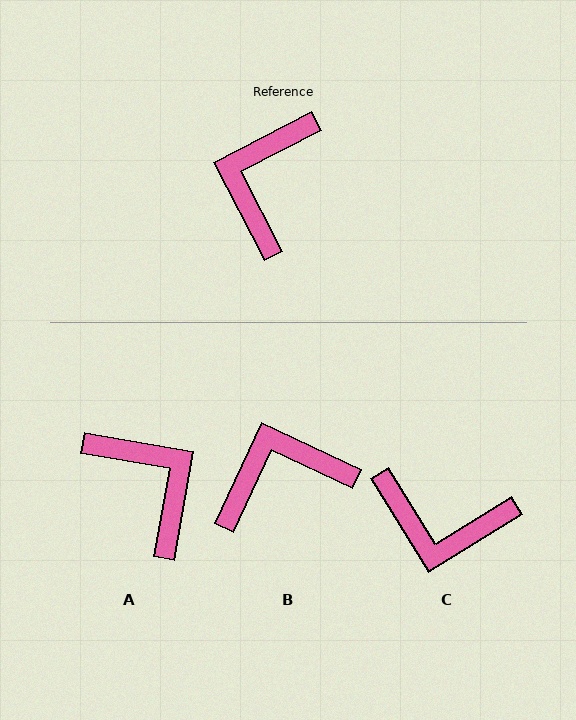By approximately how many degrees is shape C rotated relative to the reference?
Approximately 94 degrees counter-clockwise.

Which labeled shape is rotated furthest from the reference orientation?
A, about 127 degrees away.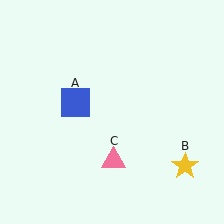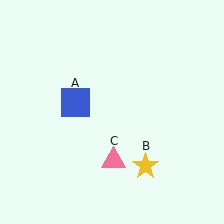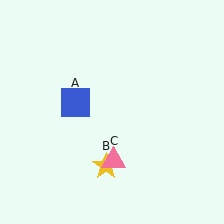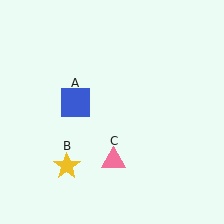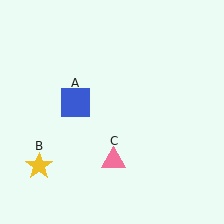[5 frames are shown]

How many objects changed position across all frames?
1 object changed position: yellow star (object B).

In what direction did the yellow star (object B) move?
The yellow star (object B) moved left.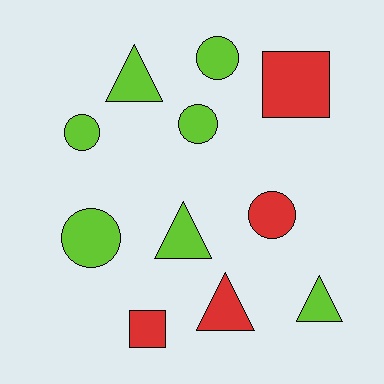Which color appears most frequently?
Lime, with 7 objects.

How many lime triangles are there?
There are 3 lime triangles.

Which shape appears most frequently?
Circle, with 5 objects.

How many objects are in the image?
There are 11 objects.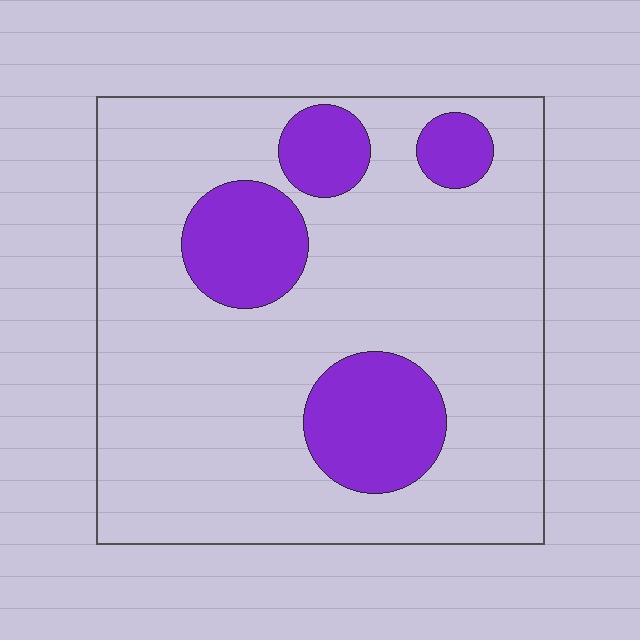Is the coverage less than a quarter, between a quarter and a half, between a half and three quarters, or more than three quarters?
Less than a quarter.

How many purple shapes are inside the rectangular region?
4.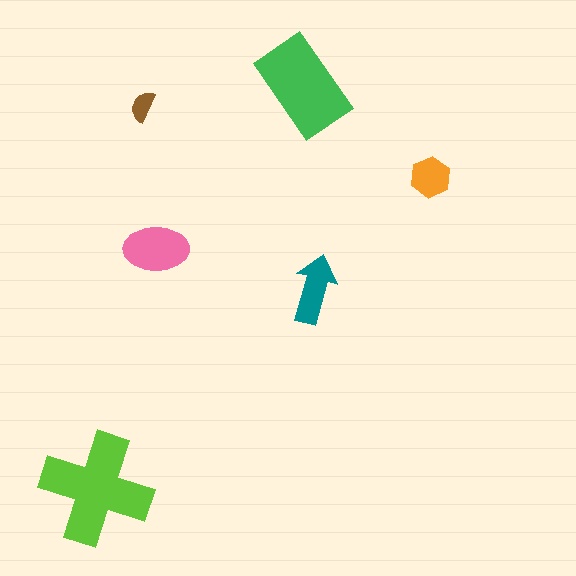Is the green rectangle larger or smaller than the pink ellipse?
Larger.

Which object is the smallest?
The brown semicircle.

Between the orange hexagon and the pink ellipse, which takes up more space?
The pink ellipse.